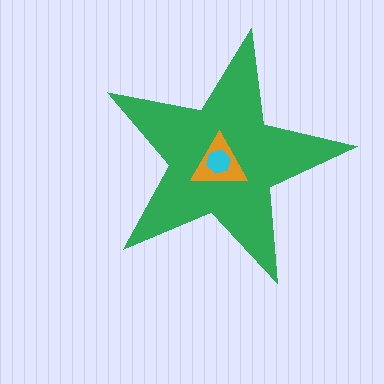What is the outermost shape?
The green star.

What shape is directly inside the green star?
The orange triangle.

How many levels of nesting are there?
3.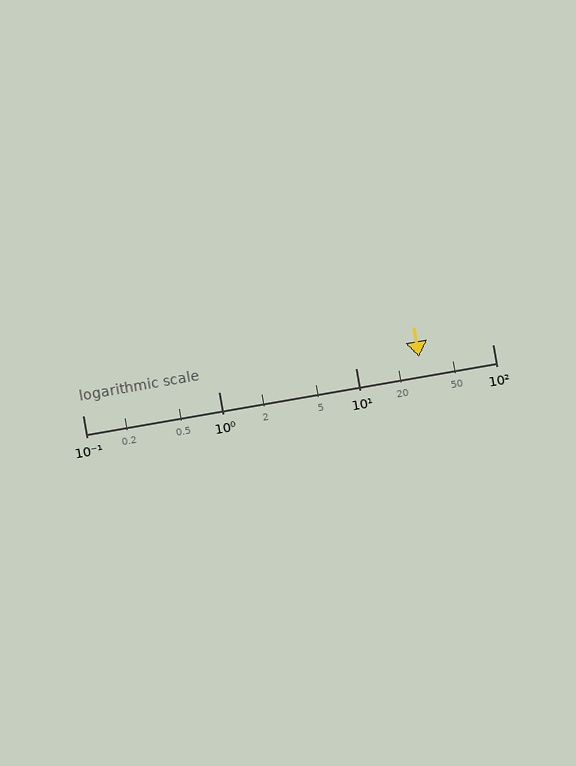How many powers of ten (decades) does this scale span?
The scale spans 3 decades, from 0.1 to 100.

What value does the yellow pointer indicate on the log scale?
The pointer indicates approximately 29.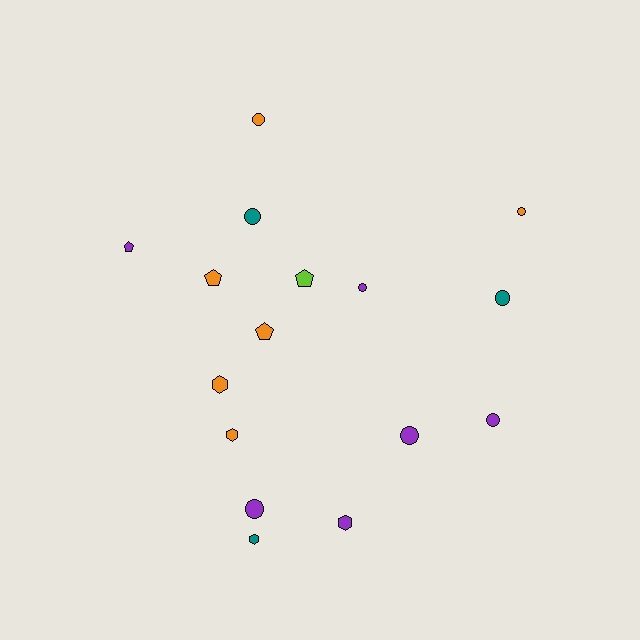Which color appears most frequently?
Purple, with 6 objects.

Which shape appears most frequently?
Circle, with 8 objects.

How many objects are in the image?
There are 16 objects.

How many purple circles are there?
There are 4 purple circles.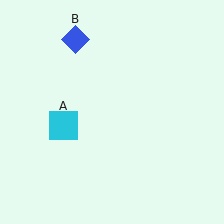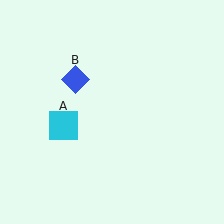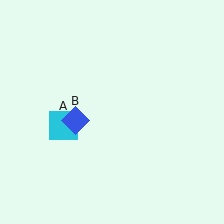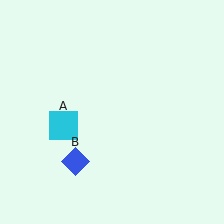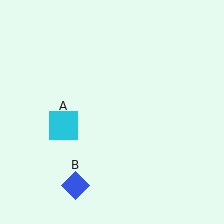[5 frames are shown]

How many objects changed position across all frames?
1 object changed position: blue diamond (object B).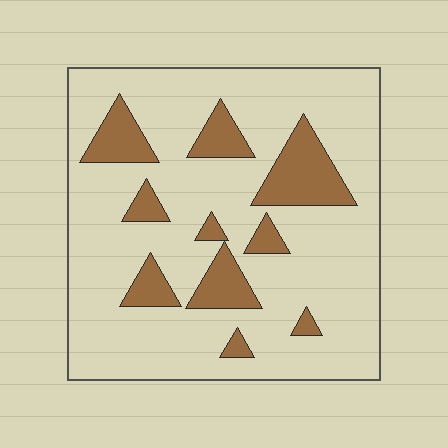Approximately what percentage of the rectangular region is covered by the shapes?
Approximately 20%.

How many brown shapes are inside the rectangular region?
10.